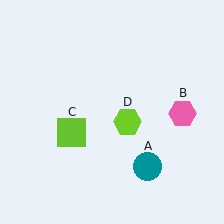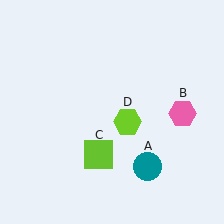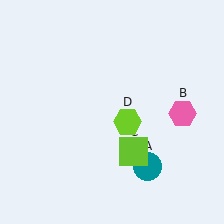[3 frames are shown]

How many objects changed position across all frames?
1 object changed position: lime square (object C).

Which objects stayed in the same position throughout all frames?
Teal circle (object A) and pink hexagon (object B) and lime hexagon (object D) remained stationary.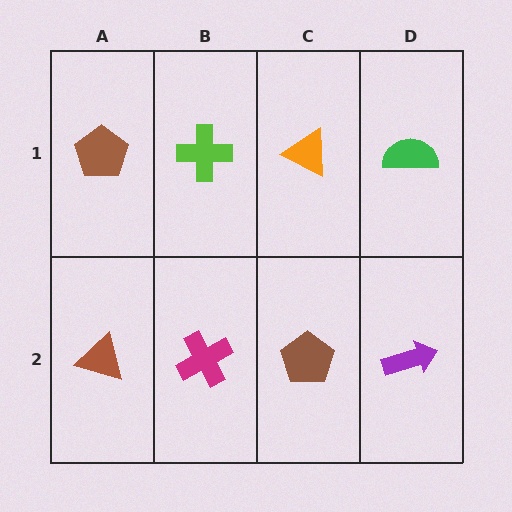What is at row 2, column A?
A brown triangle.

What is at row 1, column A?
A brown pentagon.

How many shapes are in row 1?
4 shapes.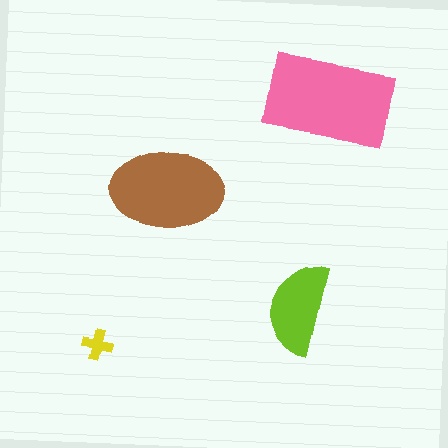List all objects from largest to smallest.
The pink rectangle, the brown ellipse, the lime semicircle, the yellow cross.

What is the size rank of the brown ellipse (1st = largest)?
2nd.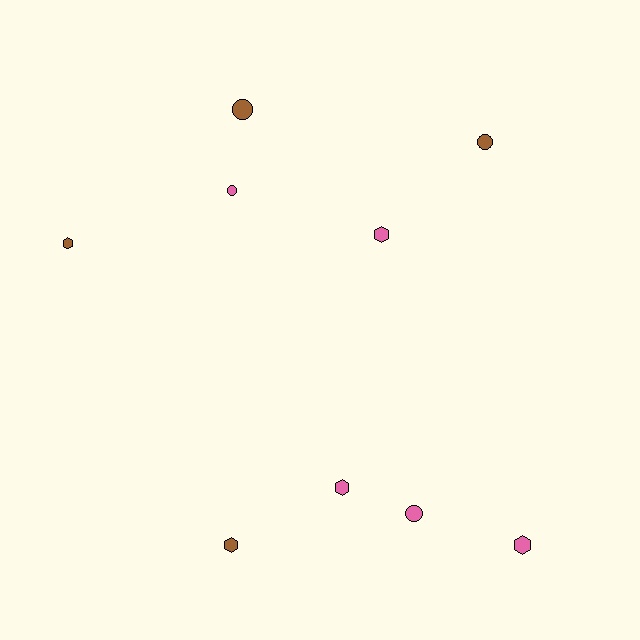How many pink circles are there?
There are 2 pink circles.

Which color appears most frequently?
Pink, with 5 objects.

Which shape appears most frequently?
Hexagon, with 5 objects.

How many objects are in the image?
There are 9 objects.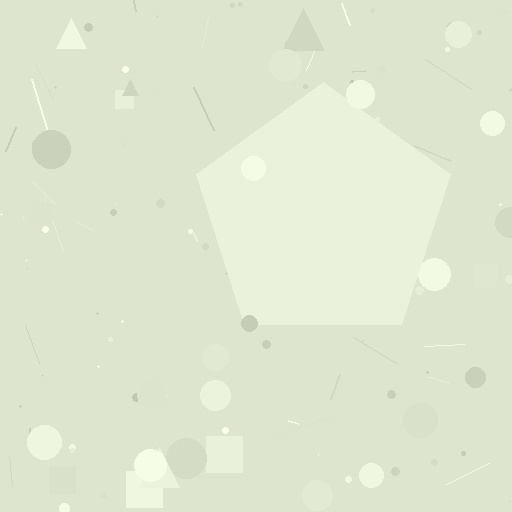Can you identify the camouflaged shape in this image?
The camouflaged shape is a pentagon.